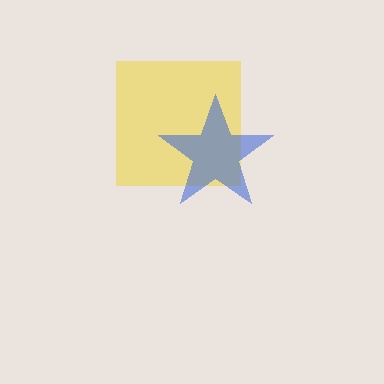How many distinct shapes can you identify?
There are 2 distinct shapes: a yellow square, a blue star.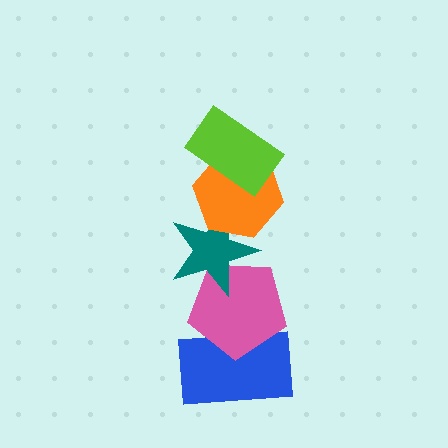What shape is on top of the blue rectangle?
The pink pentagon is on top of the blue rectangle.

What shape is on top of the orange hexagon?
The lime rectangle is on top of the orange hexagon.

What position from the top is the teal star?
The teal star is 3rd from the top.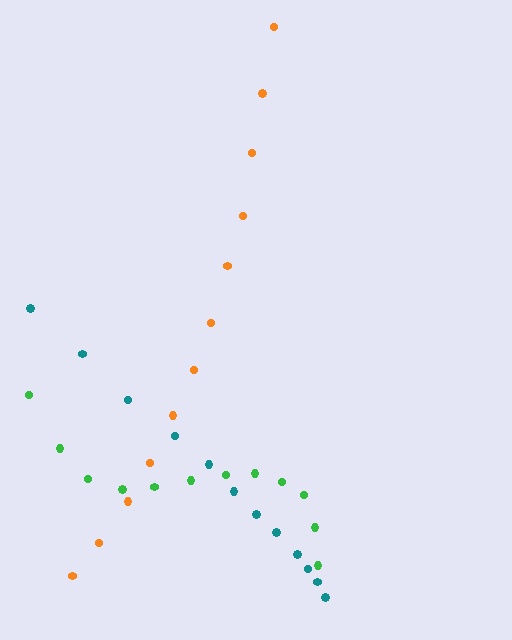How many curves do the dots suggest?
There are 3 distinct paths.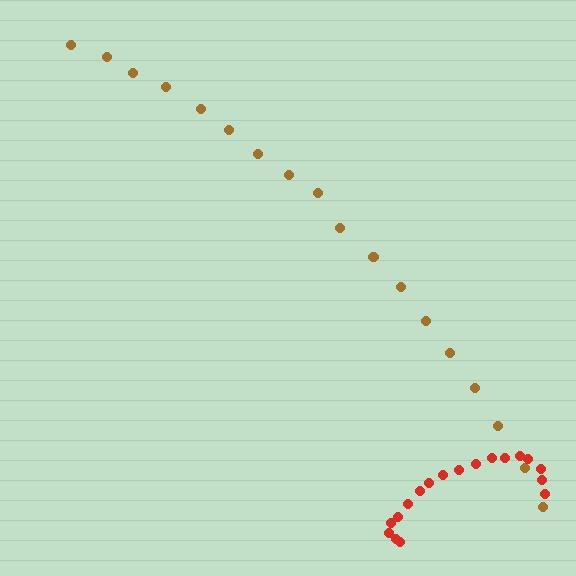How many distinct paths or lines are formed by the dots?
There are 2 distinct paths.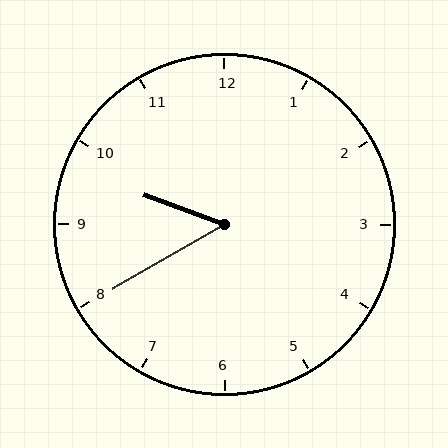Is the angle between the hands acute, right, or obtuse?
It is acute.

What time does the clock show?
9:40.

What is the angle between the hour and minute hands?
Approximately 50 degrees.